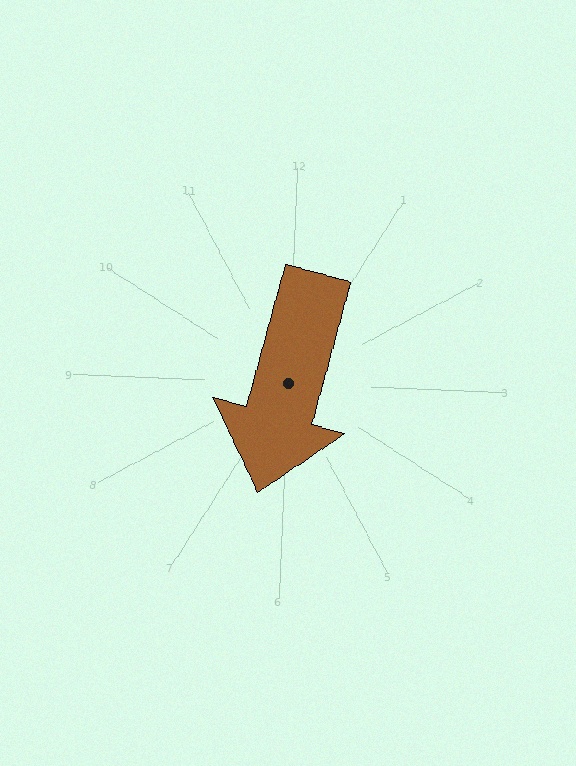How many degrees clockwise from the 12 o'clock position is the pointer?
Approximately 193 degrees.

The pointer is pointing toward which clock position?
Roughly 6 o'clock.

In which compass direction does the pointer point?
South.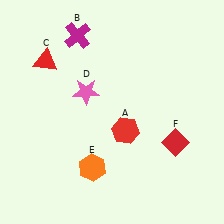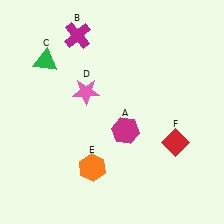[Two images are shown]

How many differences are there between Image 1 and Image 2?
There are 2 differences between the two images.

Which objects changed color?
A changed from red to magenta. C changed from red to green.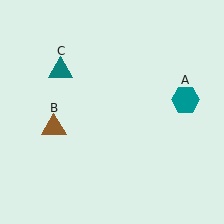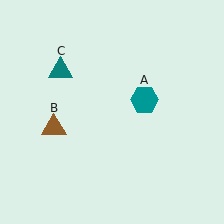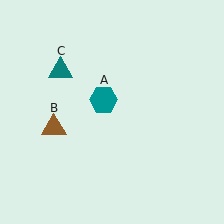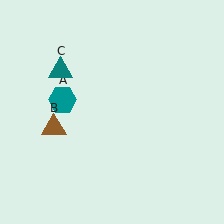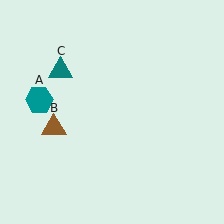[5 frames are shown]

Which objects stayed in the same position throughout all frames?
Brown triangle (object B) and teal triangle (object C) remained stationary.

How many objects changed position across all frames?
1 object changed position: teal hexagon (object A).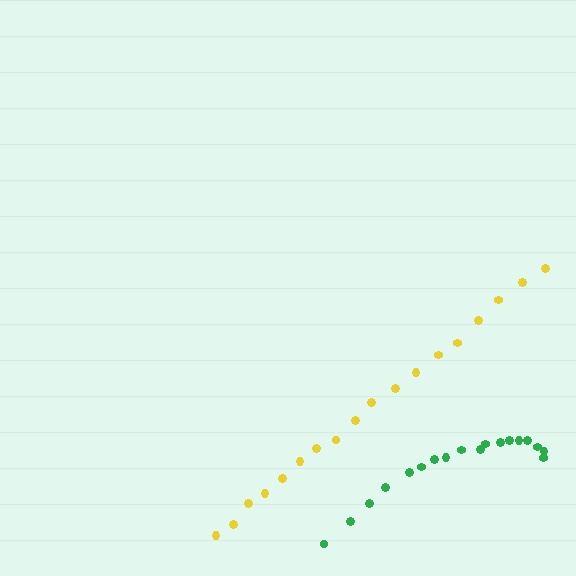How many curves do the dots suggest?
There are 2 distinct paths.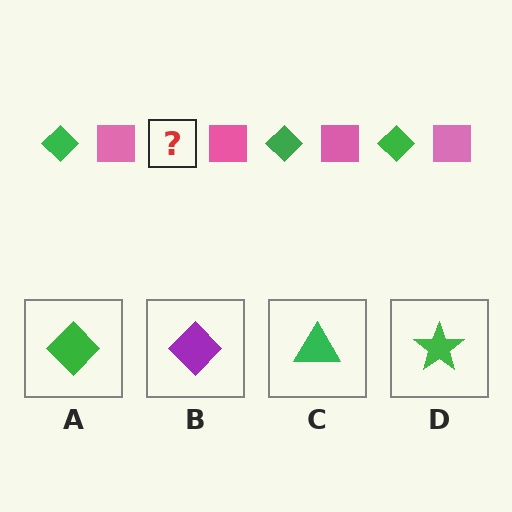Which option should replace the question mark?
Option A.